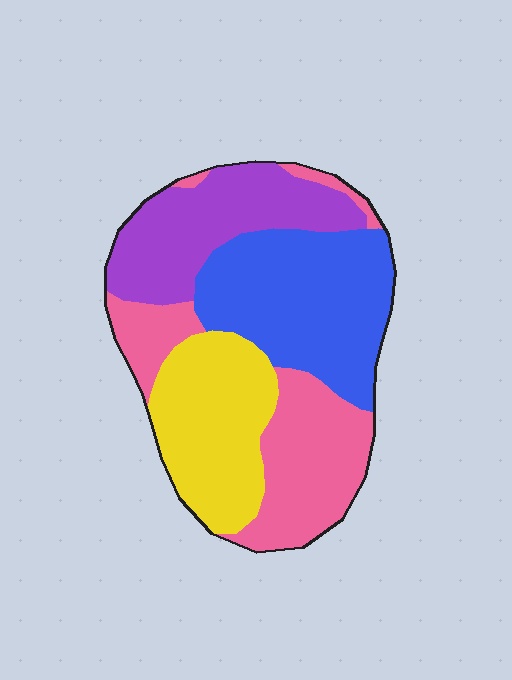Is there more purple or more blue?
Blue.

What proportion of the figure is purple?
Purple takes up less than a quarter of the figure.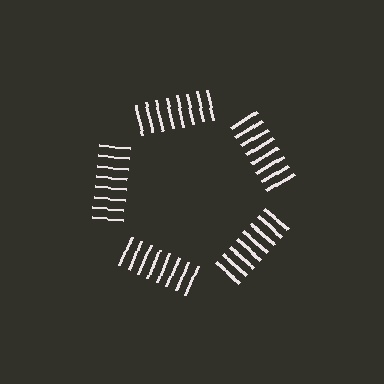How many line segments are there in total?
40 — 8 along each of the 5 edges.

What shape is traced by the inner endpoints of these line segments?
An illusory pentagon — the line segments terminate on its edges but no continuous stroke is drawn.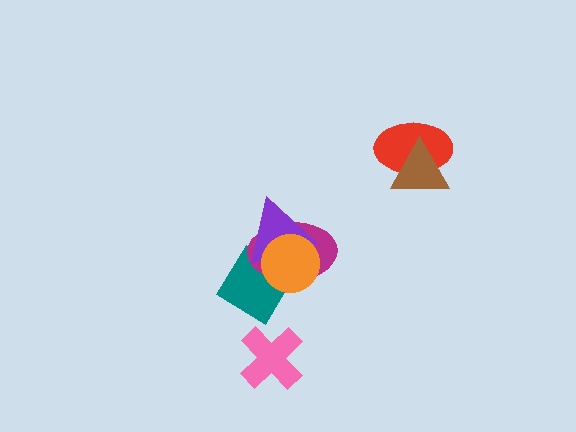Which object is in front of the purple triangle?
The orange circle is in front of the purple triangle.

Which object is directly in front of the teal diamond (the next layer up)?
The magenta ellipse is directly in front of the teal diamond.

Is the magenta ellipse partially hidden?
Yes, it is partially covered by another shape.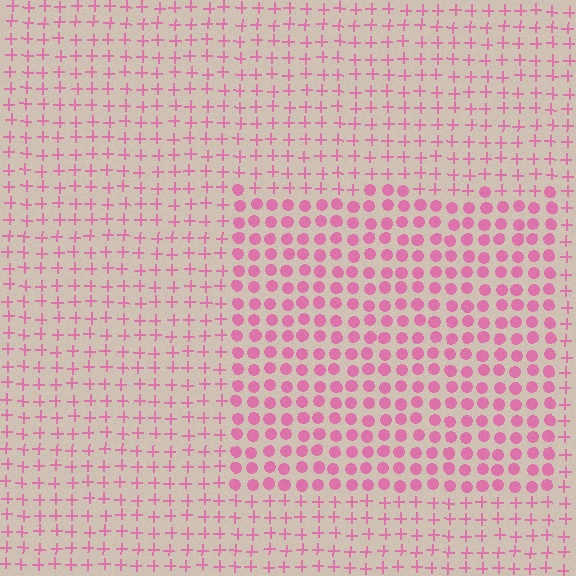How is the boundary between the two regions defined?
The boundary is defined by a change in element shape: circles inside vs. plus signs outside. All elements share the same color and spacing.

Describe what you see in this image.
The image is filled with small pink elements arranged in a uniform grid. A rectangle-shaped region contains circles, while the surrounding area contains plus signs. The boundary is defined purely by the change in element shape.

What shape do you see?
I see a rectangle.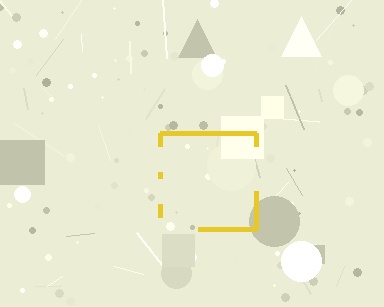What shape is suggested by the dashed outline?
The dashed outline suggests a square.